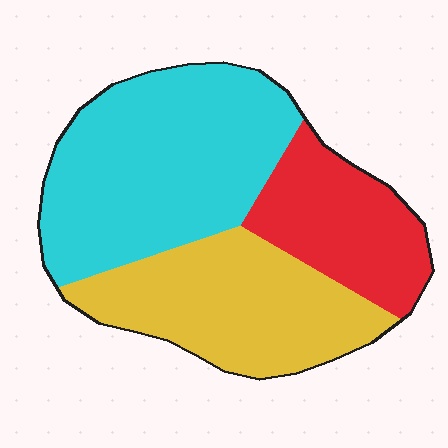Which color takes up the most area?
Cyan, at roughly 45%.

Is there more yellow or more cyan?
Cyan.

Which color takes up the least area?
Red, at roughly 20%.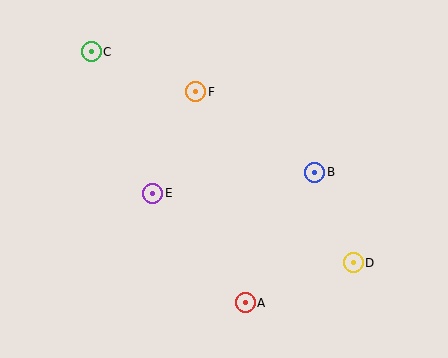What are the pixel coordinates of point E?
Point E is at (153, 193).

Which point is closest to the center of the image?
Point E at (153, 193) is closest to the center.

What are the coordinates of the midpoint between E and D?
The midpoint between E and D is at (253, 228).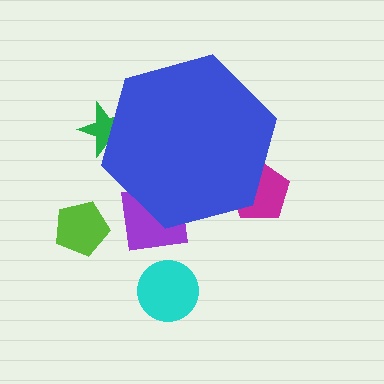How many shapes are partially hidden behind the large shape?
3 shapes are partially hidden.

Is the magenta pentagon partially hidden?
Yes, the magenta pentagon is partially hidden behind the blue hexagon.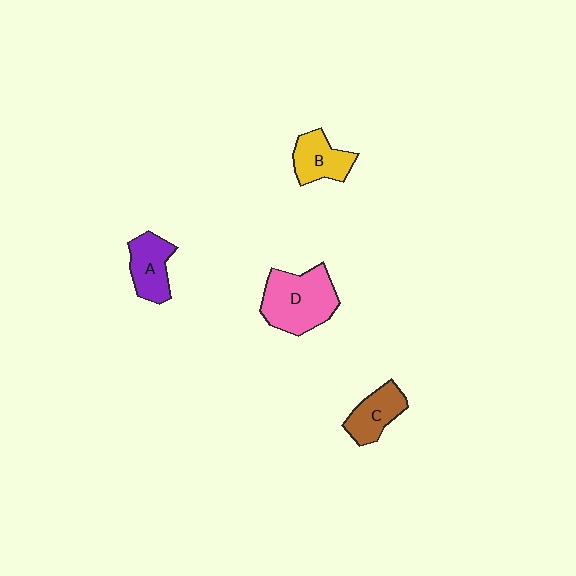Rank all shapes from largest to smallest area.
From largest to smallest: D (pink), A (purple), B (yellow), C (brown).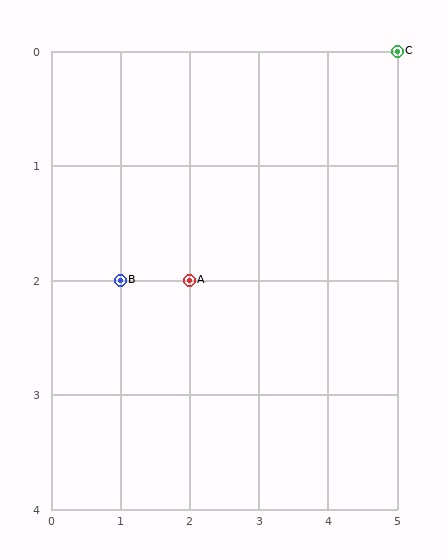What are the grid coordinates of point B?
Point B is at grid coordinates (1, 2).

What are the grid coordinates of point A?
Point A is at grid coordinates (2, 2).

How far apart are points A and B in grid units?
Points A and B are 1 column apart.